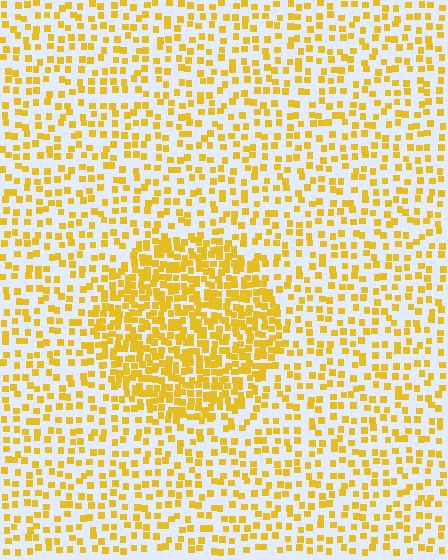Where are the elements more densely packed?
The elements are more densely packed inside the circle boundary.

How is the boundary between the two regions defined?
The boundary is defined by a change in element density (approximately 2.3x ratio). All elements are the same color, size, and shape.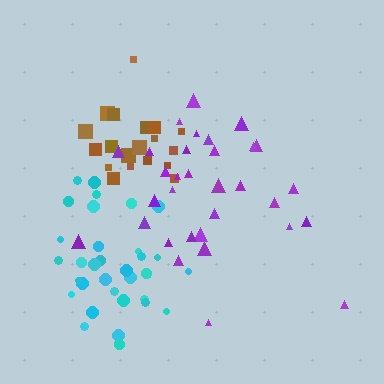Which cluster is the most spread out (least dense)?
Purple.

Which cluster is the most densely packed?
Brown.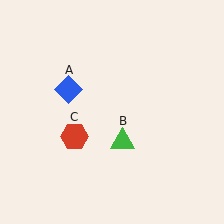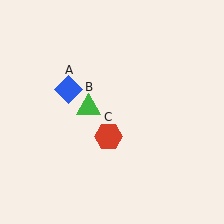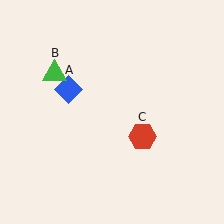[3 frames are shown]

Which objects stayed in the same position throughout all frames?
Blue diamond (object A) remained stationary.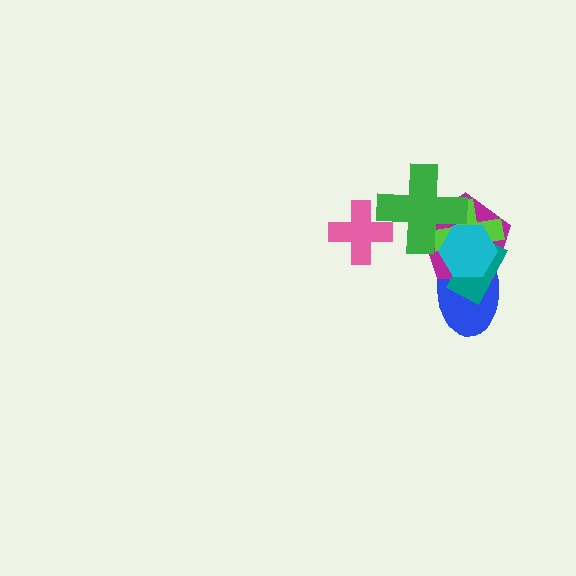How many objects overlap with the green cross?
4 objects overlap with the green cross.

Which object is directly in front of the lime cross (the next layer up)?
The cyan hexagon is directly in front of the lime cross.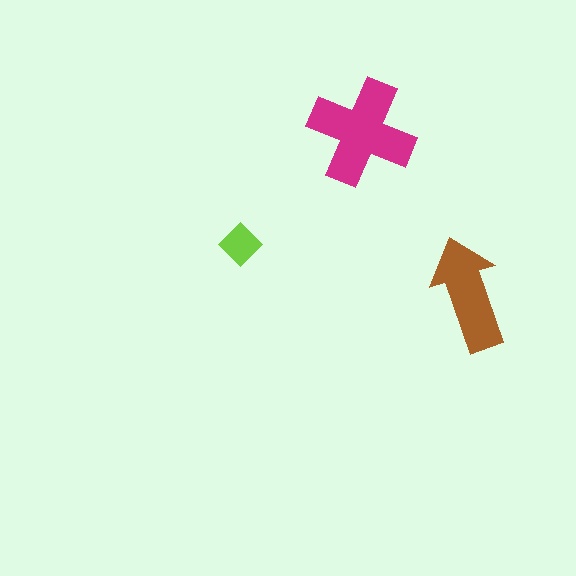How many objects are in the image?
There are 3 objects in the image.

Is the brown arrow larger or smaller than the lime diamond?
Larger.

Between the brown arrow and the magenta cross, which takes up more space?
The magenta cross.